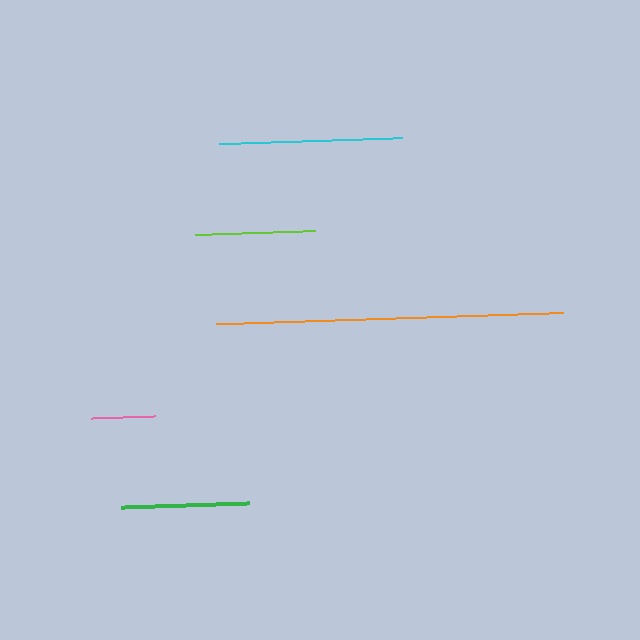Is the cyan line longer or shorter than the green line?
The cyan line is longer than the green line.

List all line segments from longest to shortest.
From longest to shortest: orange, cyan, green, lime, pink.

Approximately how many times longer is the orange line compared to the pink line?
The orange line is approximately 5.4 times the length of the pink line.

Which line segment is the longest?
The orange line is the longest at approximately 347 pixels.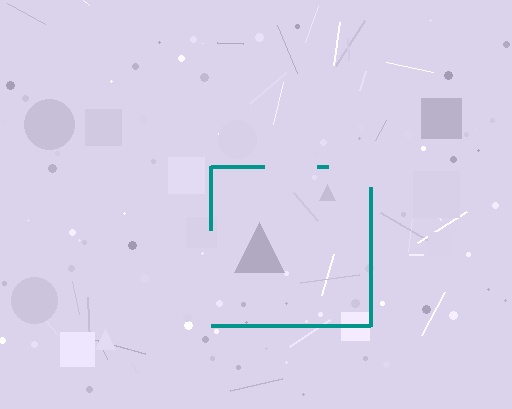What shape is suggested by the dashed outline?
The dashed outline suggests a square.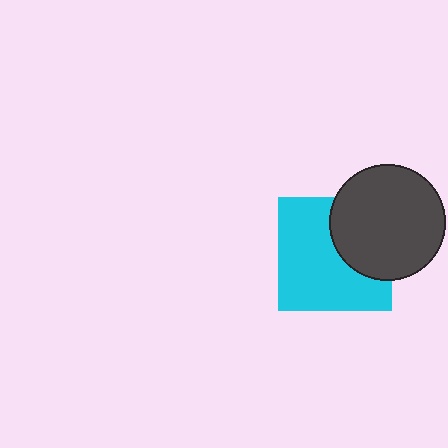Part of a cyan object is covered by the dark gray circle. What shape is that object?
It is a square.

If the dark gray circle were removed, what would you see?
You would see the complete cyan square.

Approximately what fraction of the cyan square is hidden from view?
Roughly 34% of the cyan square is hidden behind the dark gray circle.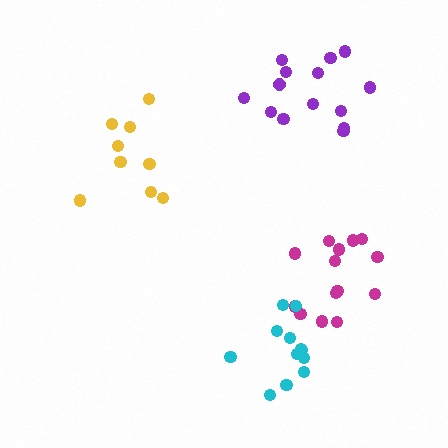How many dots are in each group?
Group 1: 15 dots, Group 2: 14 dots, Group 3: 12 dots, Group 4: 9 dots (50 total).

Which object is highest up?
The purple cluster is topmost.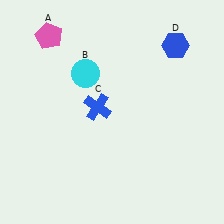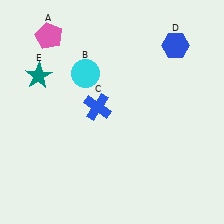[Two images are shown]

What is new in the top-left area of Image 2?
A teal star (E) was added in the top-left area of Image 2.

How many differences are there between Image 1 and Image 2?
There is 1 difference between the two images.